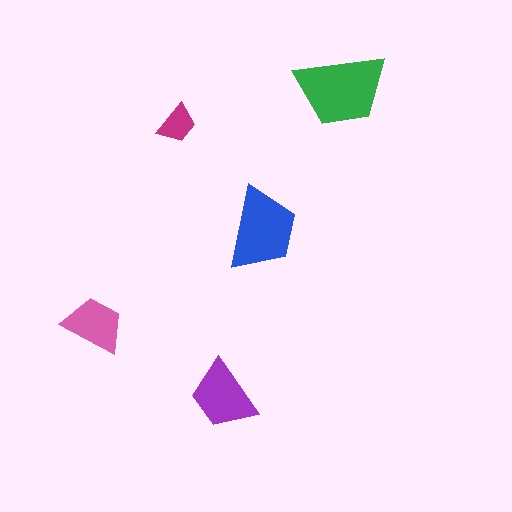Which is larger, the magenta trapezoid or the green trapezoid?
The green one.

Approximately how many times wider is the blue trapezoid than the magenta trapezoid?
About 2 times wider.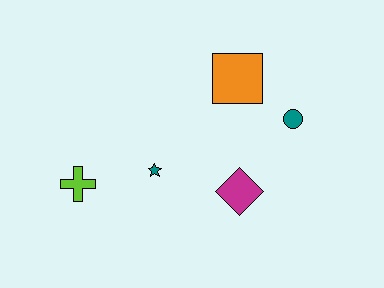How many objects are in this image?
There are 5 objects.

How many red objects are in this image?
There are no red objects.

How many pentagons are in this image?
There are no pentagons.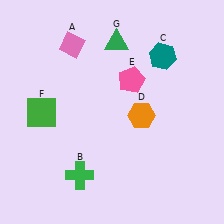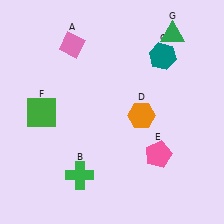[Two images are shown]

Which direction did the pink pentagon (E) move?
The pink pentagon (E) moved down.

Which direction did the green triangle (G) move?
The green triangle (G) moved right.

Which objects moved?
The objects that moved are: the pink pentagon (E), the green triangle (G).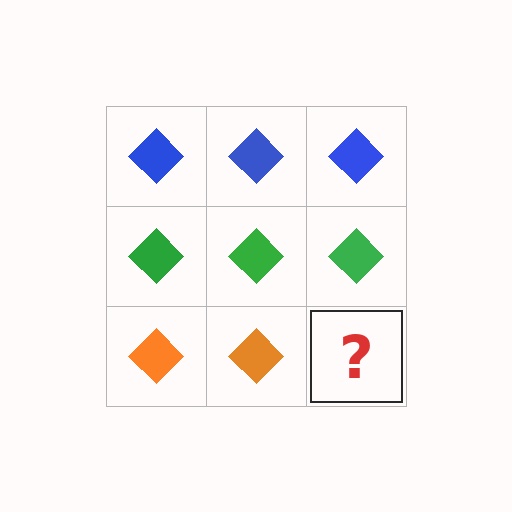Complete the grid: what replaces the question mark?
The question mark should be replaced with an orange diamond.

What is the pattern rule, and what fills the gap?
The rule is that each row has a consistent color. The gap should be filled with an orange diamond.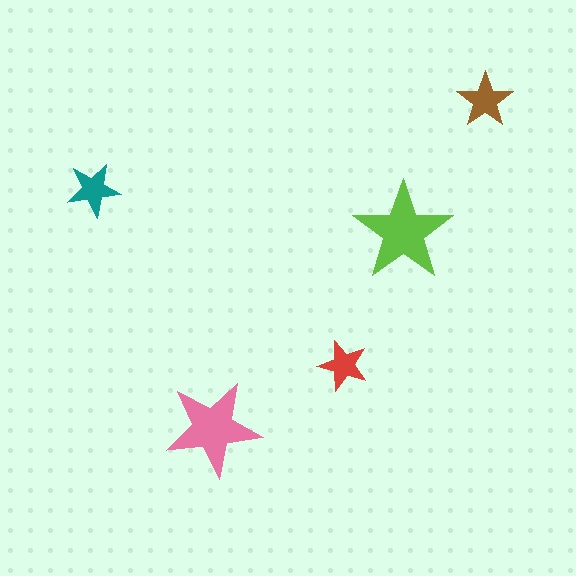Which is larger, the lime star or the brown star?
The lime one.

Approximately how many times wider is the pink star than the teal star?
About 2 times wider.